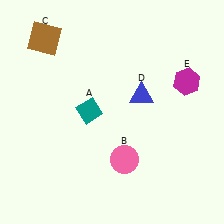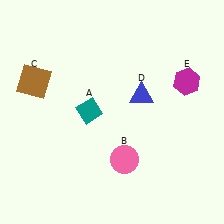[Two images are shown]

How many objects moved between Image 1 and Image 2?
1 object moved between the two images.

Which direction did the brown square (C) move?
The brown square (C) moved down.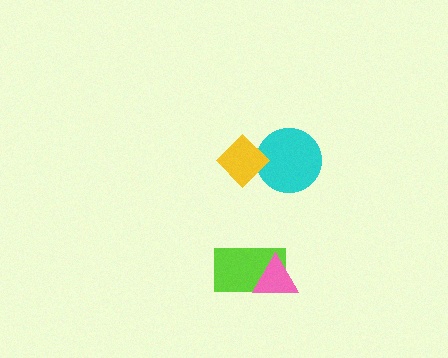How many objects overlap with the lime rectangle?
1 object overlaps with the lime rectangle.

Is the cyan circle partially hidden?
Yes, it is partially covered by another shape.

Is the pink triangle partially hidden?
No, no other shape covers it.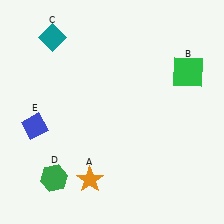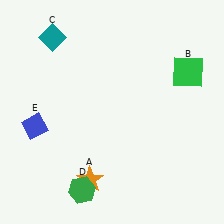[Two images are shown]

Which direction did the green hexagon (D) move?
The green hexagon (D) moved right.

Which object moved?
The green hexagon (D) moved right.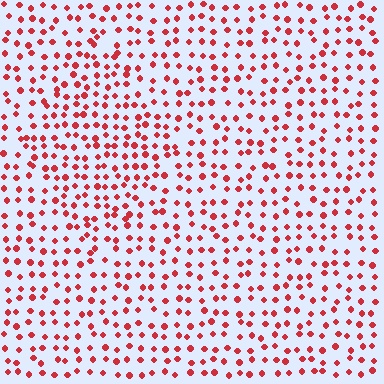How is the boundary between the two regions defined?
The boundary is defined by a change in element density (approximately 1.5x ratio). All elements are the same color, size, and shape.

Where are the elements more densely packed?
The elements are more densely packed inside the diamond boundary.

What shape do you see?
I see a diamond.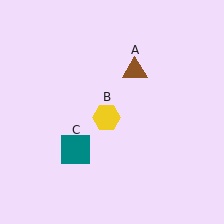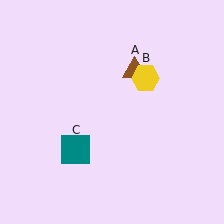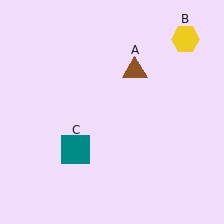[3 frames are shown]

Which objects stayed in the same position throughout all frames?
Brown triangle (object A) and teal square (object C) remained stationary.